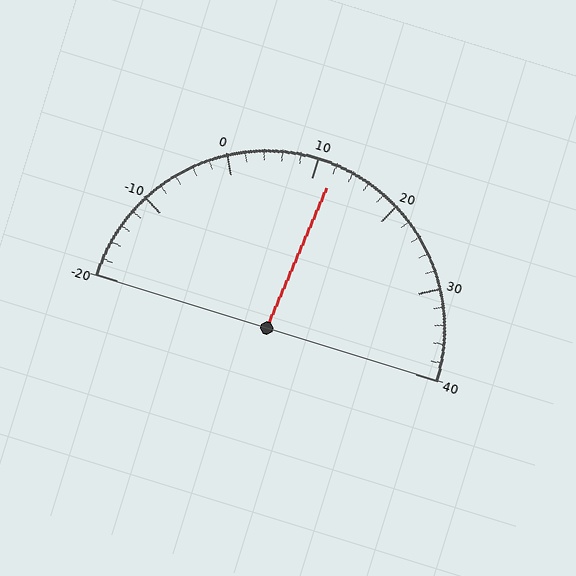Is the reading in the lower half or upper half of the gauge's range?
The reading is in the upper half of the range (-20 to 40).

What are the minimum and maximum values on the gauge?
The gauge ranges from -20 to 40.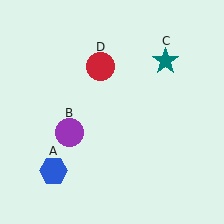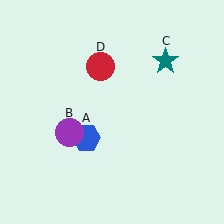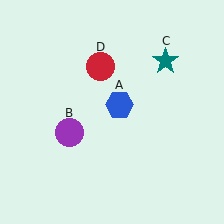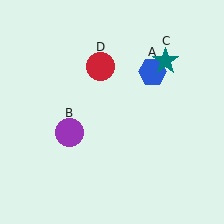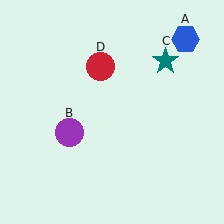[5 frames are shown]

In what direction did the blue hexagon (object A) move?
The blue hexagon (object A) moved up and to the right.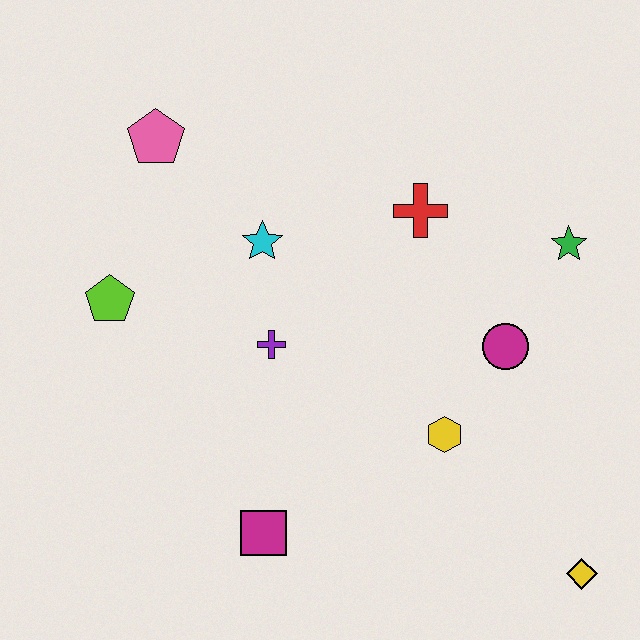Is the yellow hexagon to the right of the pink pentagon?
Yes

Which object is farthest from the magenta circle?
The pink pentagon is farthest from the magenta circle.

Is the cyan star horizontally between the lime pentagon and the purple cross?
Yes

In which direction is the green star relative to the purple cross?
The green star is to the right of the purple cross.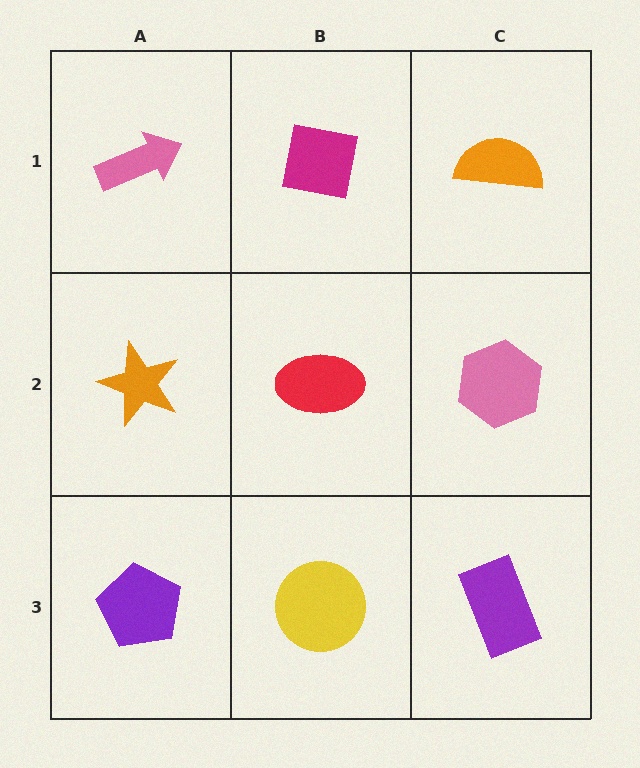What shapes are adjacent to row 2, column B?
A magenta square (row 1, column B), a yellow circle (row 3, column B), an orange star (row 2, column A), a pink hexagon (row 2, column C).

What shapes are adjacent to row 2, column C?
An orange semicircle (row 1, column C), a purple rectangle (row 3, column C), a red ellipse (row 2, column B).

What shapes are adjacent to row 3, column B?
A red ellipse (row 2, column B), a purple pentagon (row 3, column A), a purple rectangle (row 3, column C).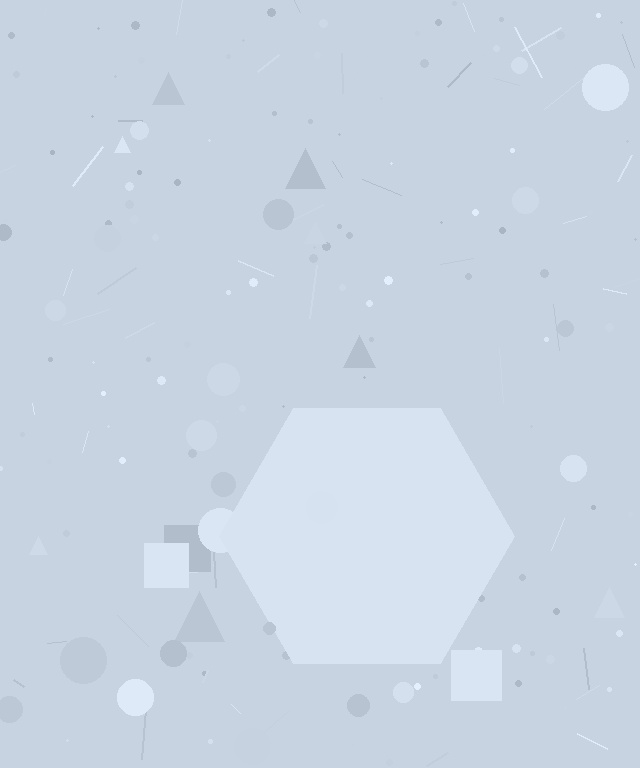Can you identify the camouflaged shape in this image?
The camouflaged shape is a hexagon.